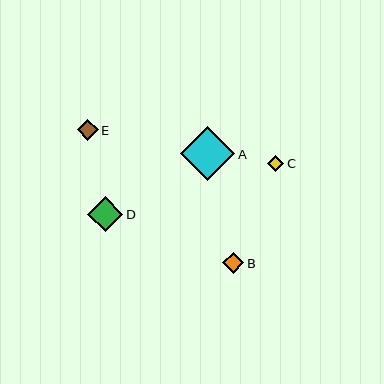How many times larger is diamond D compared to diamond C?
Diamond D is approximately 2.1 times the size of diamond C.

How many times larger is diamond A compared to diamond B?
Diamond A is approximately 2.6 times the size of diamond B.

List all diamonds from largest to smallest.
From largest to smallest: A, D, E, B, C.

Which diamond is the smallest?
Diamond C is the smallest with a size of approximately 17 pixels.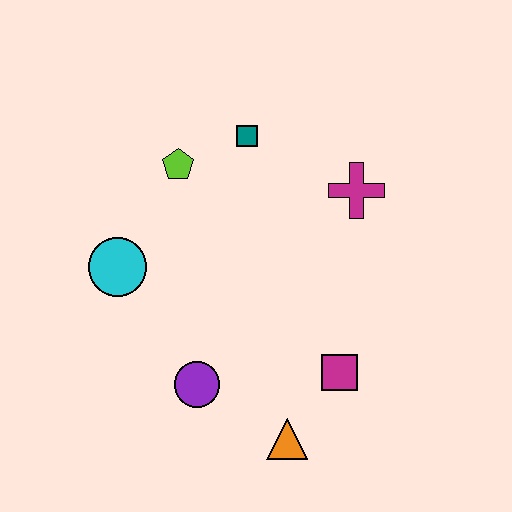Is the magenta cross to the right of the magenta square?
Yes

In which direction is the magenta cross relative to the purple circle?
The magenta cross is above the purple circle.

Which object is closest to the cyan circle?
The lime pentagon is closest to the cyan circle.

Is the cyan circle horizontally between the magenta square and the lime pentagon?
No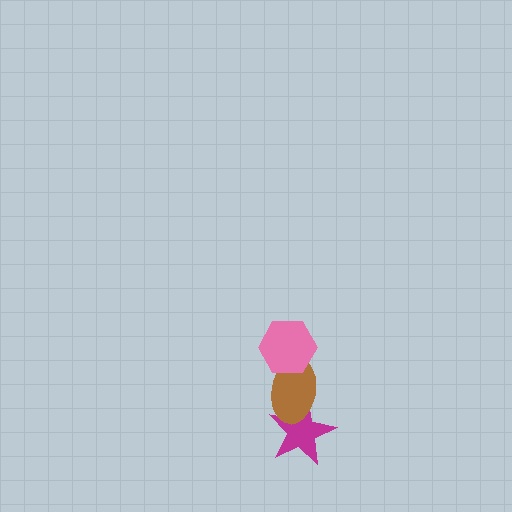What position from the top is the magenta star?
The magenta star is 3rd from the top.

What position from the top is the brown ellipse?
The brown ellipse is 2nd from the top.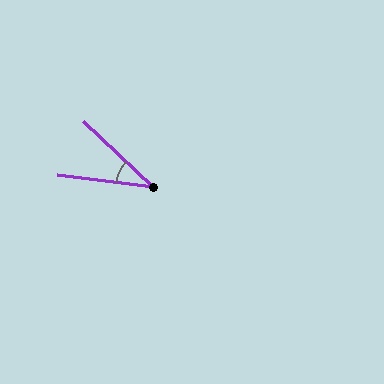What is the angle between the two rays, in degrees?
Approximately 36 degrees.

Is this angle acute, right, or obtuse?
It is acute.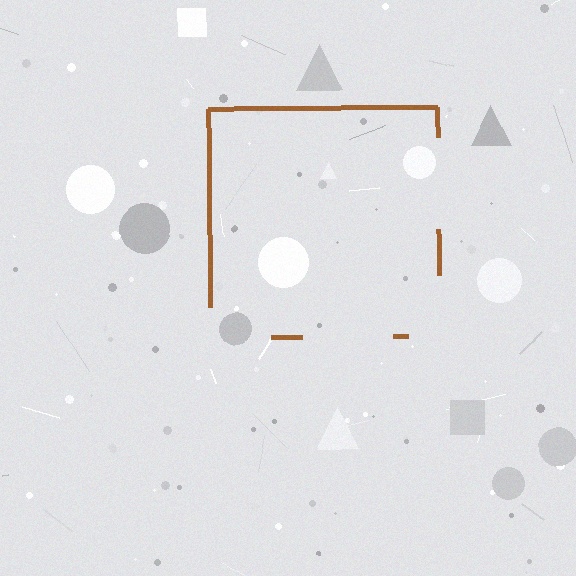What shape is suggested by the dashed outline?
The dashed outline suggests a square.